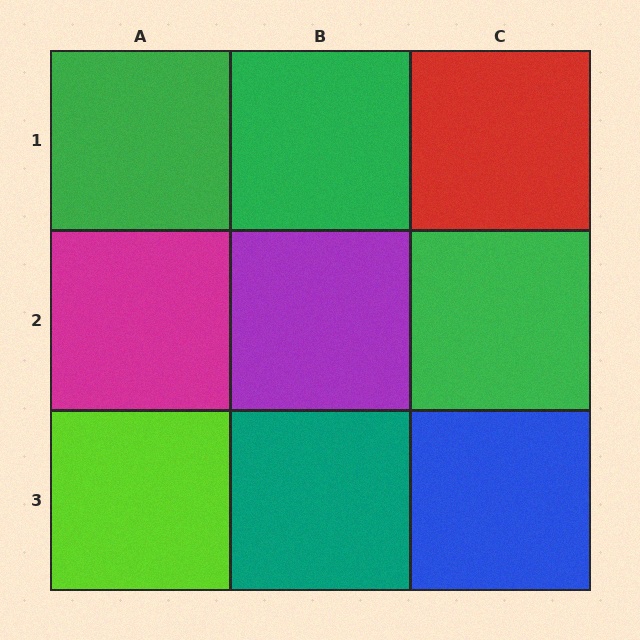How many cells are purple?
1 cell is purple.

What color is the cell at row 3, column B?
Teal.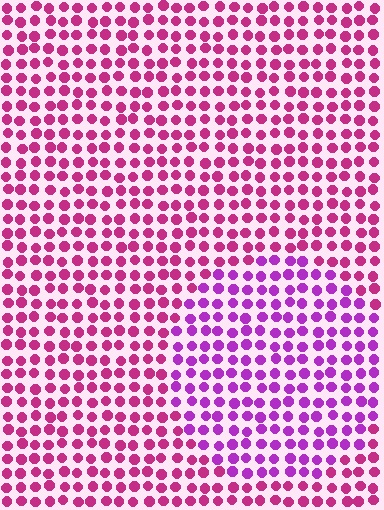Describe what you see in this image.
The image is filled with small magenta elements in a uniform arrangement. A circle-shaped region is visible where the elements are tinted to a slightly different hue, forming a subtle color boundary.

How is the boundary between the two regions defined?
The boundary is defined purely by a slight shift in hue (about 33 degrees). Spacing, size, and orientation are identical on both sides.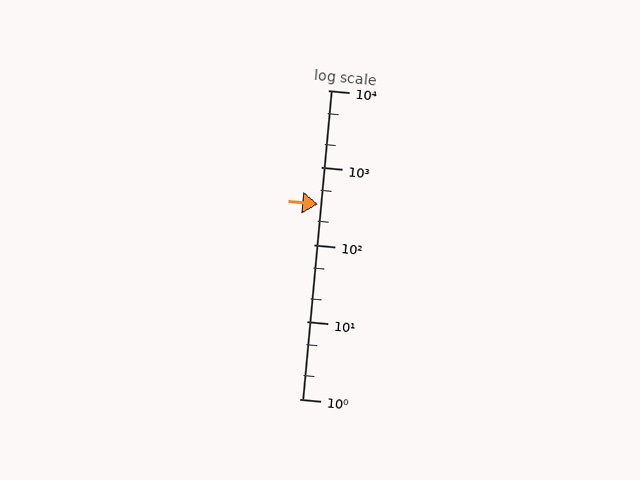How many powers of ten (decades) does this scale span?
The scale spans 4 decades, from 1 to 10000.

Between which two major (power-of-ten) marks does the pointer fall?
The pointer is between 100 and 1000.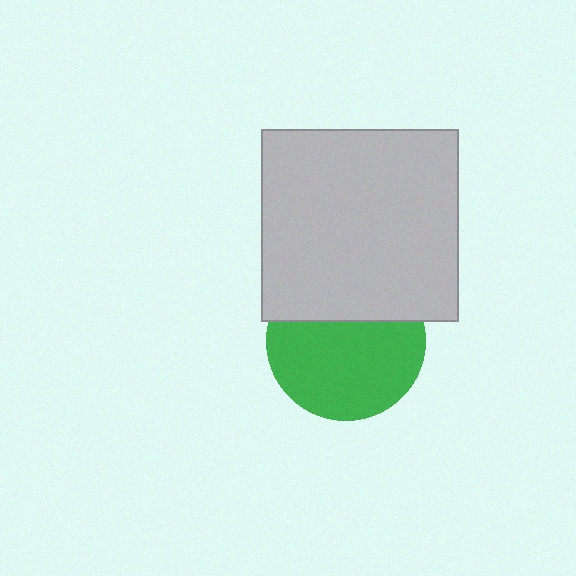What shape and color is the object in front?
The object in front is a light gray rectangle.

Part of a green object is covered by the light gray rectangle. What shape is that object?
It is a circle.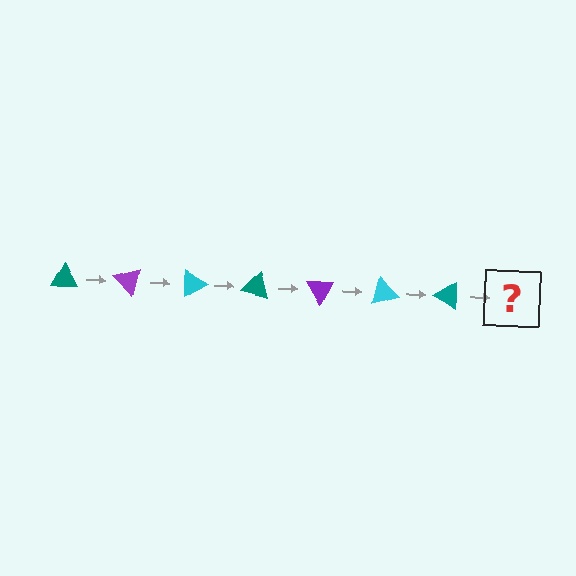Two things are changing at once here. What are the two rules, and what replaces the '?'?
The two rules are that it rotates 45 degrees each step and the color cycles through teal, purple, and cyan. The '?' should be a purple triangle, rotated 315 degrees from the start.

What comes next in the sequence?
The next element should be a purple triangle, rotated 315 degrees from the start.